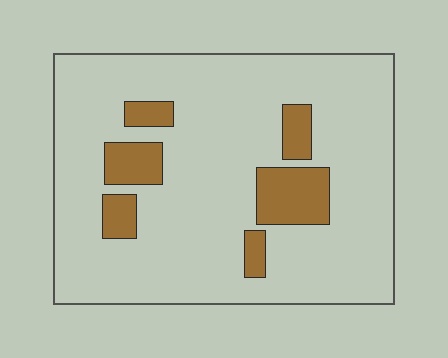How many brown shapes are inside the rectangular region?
6.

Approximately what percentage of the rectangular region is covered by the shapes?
Approximately 15%.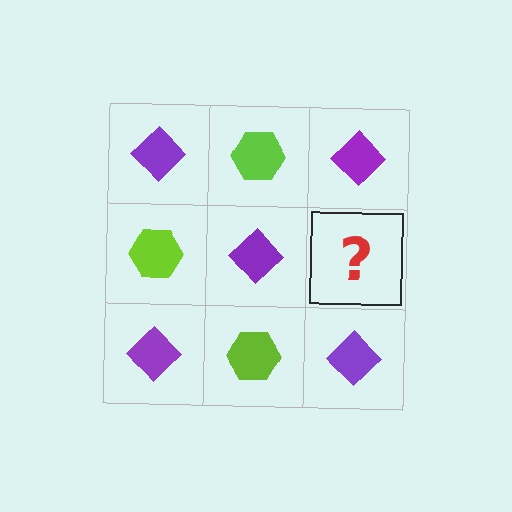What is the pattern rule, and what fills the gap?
The rule is that it alternates purple diamond and lime hexagon in a checkerboard pattern. The gap should be filled with a lime hexagon.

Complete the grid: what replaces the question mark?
The question mark should be replaced with a lime hexagon.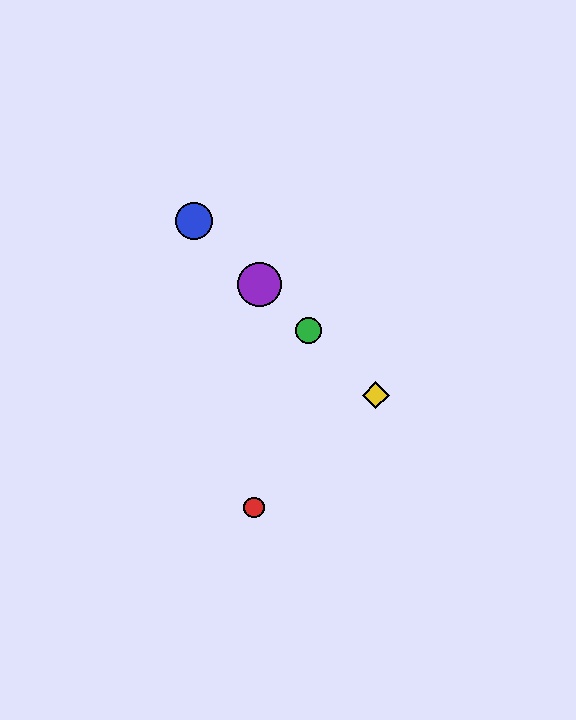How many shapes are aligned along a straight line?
4 shapes (the blue circle, the green circle, the yellow diamond, the purple circle) are aligned along a straight line.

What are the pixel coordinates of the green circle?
The green circle is at (308, 331).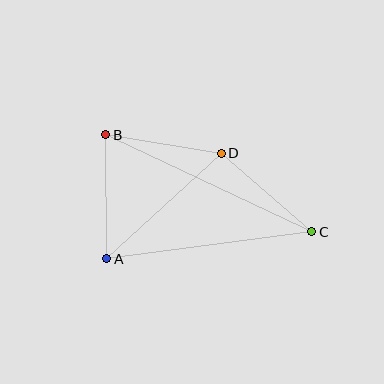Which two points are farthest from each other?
Points B and C are farthest from each other.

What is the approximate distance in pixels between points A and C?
The distance between A and C is approximately 207 pixels.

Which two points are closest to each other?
Points B and D are closest to each other.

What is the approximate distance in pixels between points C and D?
The distance between C and D is approximately 120 pixels.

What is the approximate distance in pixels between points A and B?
The distance between A and B is approximately 124 pixels.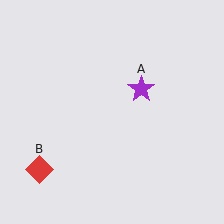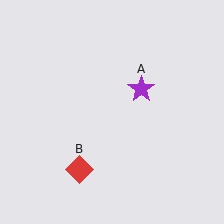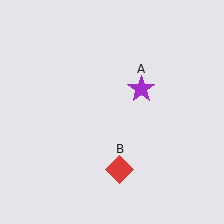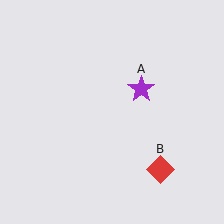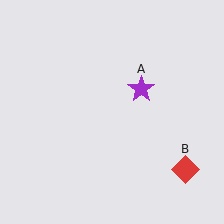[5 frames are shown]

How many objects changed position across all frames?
1 object changed position: red diamond (object B).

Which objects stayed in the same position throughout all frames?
Purple star (object A) remained stationary.